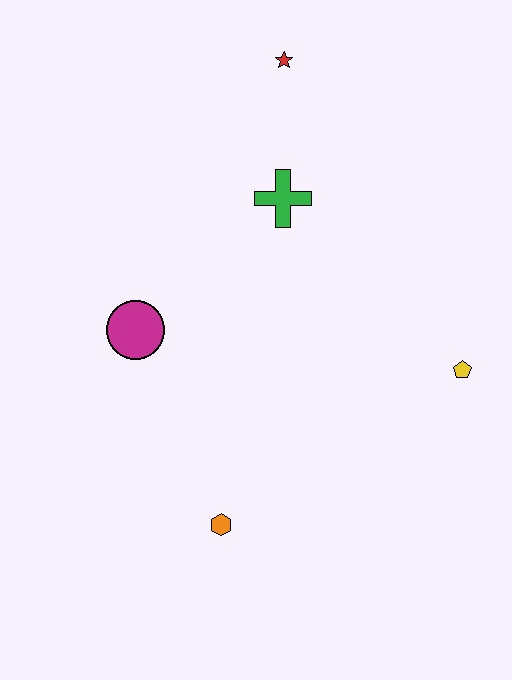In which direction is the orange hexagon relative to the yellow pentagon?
The orange hexagon is to the left of the yellow pentagon.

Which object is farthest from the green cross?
The orange hexagon is farthest from the green cross.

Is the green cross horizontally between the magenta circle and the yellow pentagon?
Yes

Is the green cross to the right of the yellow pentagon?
No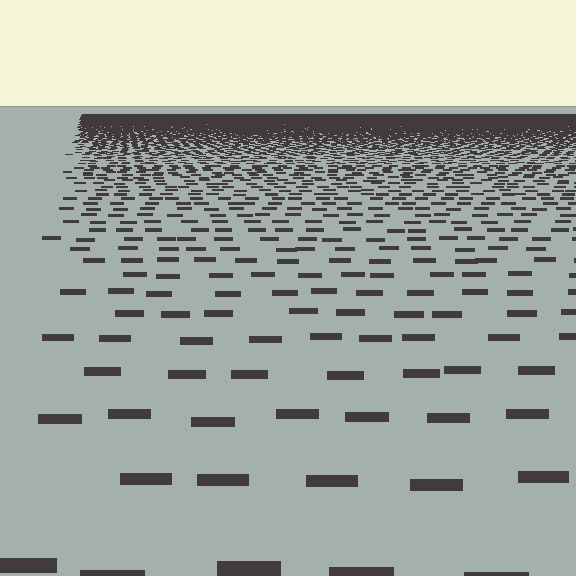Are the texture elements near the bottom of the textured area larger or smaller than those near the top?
Larger. Near the bottom, elements are closer to the viewer and appear at a bigger on-screen size.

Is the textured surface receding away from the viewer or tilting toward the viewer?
The surface is receding away from the viewer. Texture elements get smaller and denser toward the top.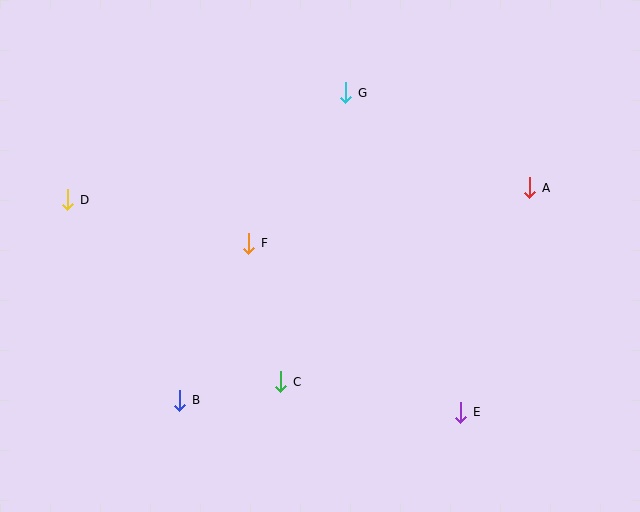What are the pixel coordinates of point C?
Point C is at (281, 382).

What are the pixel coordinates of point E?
Point E is at (461, 412).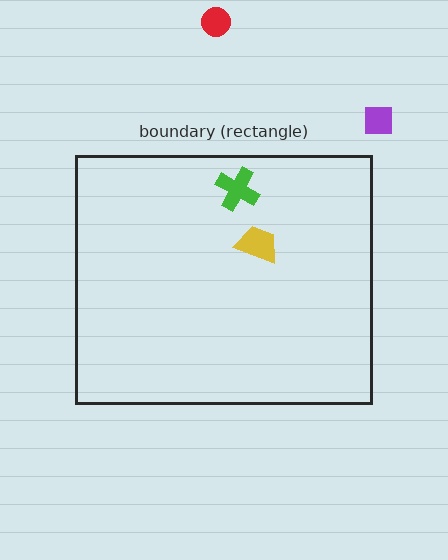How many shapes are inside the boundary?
2 inside, 2 outside.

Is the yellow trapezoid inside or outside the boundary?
Inside.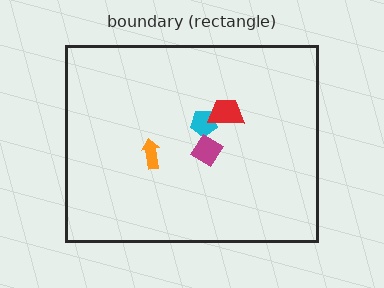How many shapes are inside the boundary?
4 inside, 0 outside.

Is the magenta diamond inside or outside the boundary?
Inside.